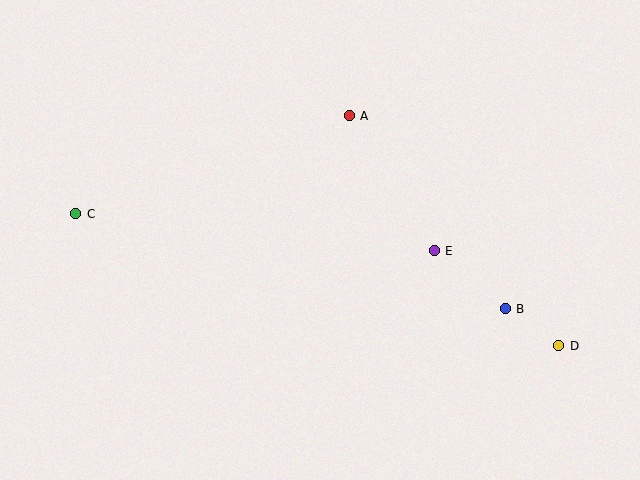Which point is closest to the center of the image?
Point E at (434, 251) is closest to the center.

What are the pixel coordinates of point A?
Point A is at (349, 116).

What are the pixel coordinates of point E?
Point E is at (434, 251).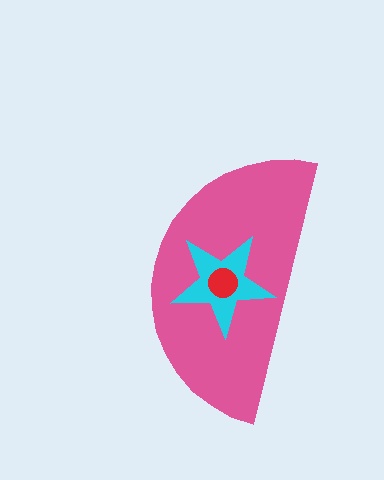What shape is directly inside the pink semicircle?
The cyan star.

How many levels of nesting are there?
3.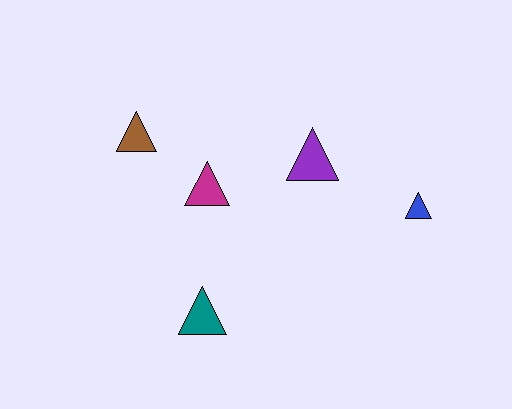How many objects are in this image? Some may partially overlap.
There are 5 objects.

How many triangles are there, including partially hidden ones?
There are 5 triangles.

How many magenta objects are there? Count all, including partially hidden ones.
There is 1 magenta object.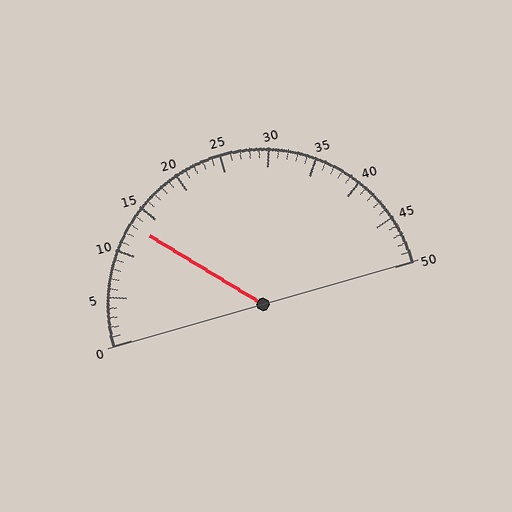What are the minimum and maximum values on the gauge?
The gauge ranges from 0 to 50.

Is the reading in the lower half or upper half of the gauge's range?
The reading is in the lower half of the range (0 to 50).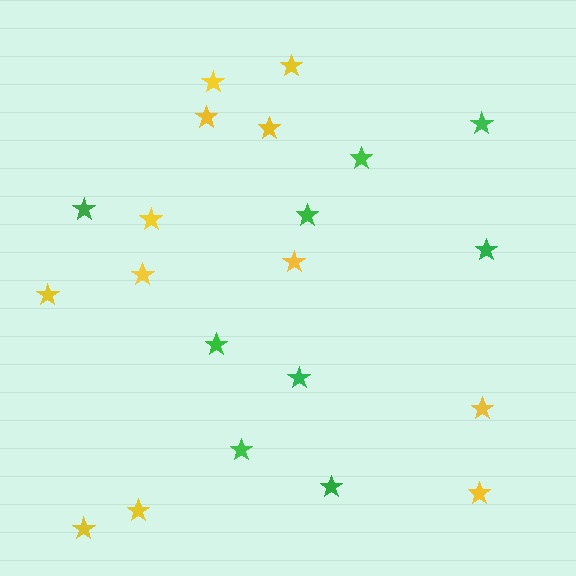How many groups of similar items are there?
There are 2 groups: one group of green stars (9) and one group of yellow stars (12).